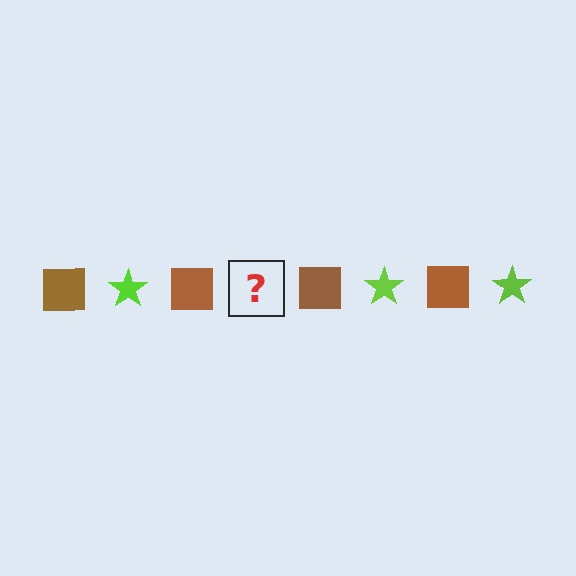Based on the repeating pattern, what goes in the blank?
The blank should be a lime star.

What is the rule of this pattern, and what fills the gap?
The rule is that the pattern alternates between brown square and lime star. The gap should be filled with a lime star.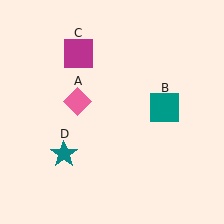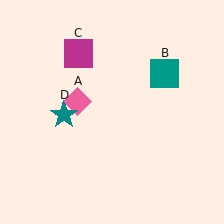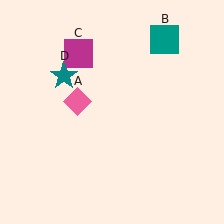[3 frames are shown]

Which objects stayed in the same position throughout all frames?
Pink diamond (object A) and magenta square (object C) remained stationary.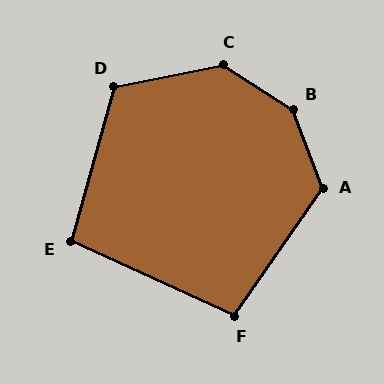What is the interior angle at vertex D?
Approximately 117 degrees (obtuse).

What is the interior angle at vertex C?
Approximately 136 degrees (obtuse).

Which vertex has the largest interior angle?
B, at approximately 143 degrees.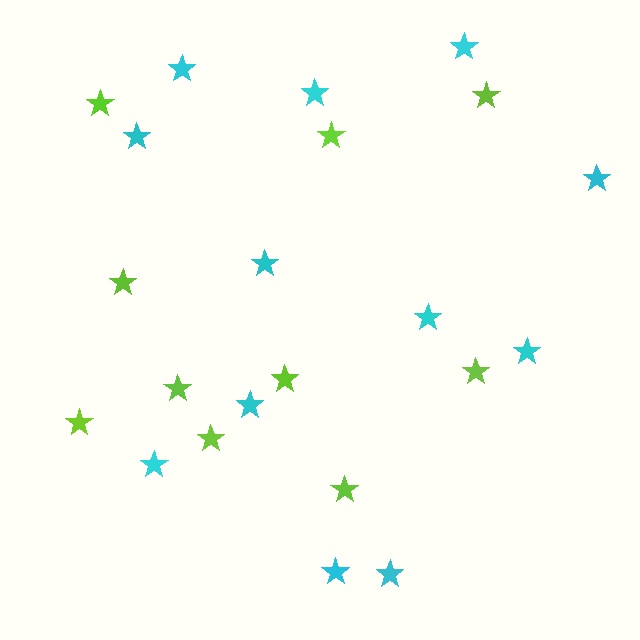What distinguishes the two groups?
There are 2 groups: one group of cyan stars (12) and one group of lime stars (10).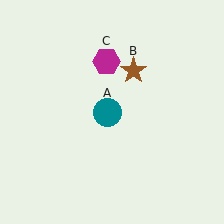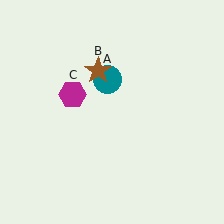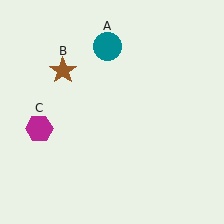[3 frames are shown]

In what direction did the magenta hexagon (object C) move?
The magenta hexagon (object C) moved down and to the left.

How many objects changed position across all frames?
3 objects changed position: teal circle (object A), brown star (object B), magenta hexagon (object C).